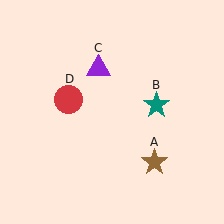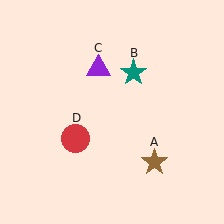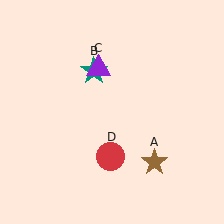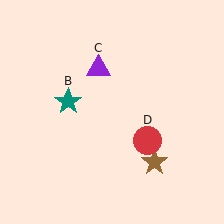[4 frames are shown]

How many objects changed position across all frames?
2 objects changed position: teal star (object B), red circle (object D).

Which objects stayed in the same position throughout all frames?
Brown star (object A) and purple triangle (object C) remained stationary.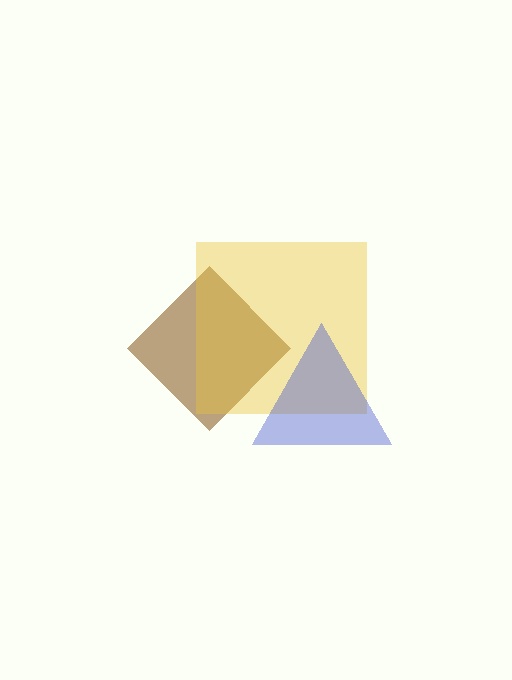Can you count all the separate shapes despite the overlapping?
Yes, there are 3 separate shapes.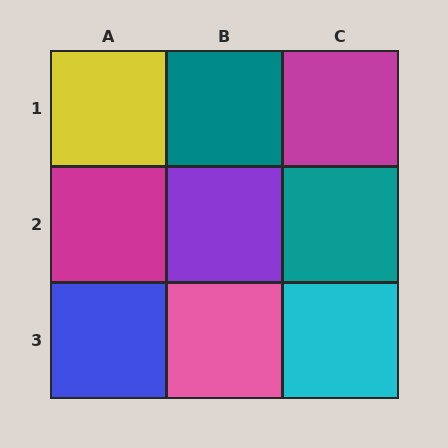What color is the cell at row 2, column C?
Teal.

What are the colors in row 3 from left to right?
Blue, pink, cyan.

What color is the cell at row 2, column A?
Magenta.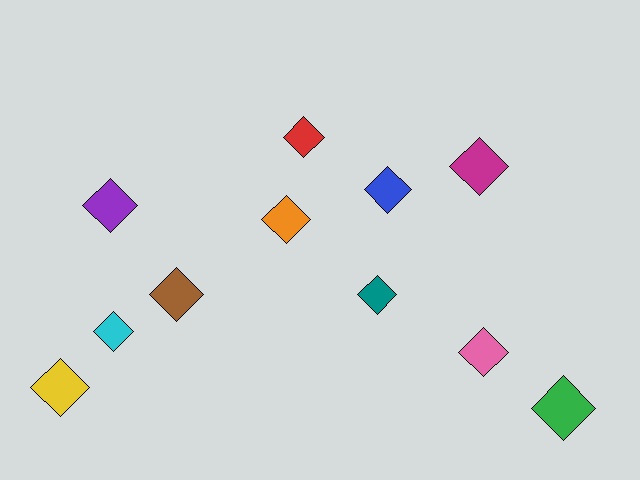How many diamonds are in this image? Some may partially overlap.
There are 11 diamonds.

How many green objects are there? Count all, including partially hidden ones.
There is 1 green object.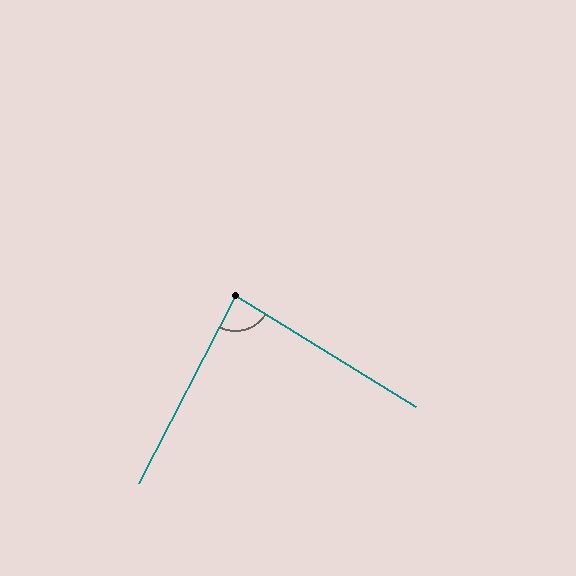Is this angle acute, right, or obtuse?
It is approximately a right angle.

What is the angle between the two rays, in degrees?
Approximately 85 degrees.